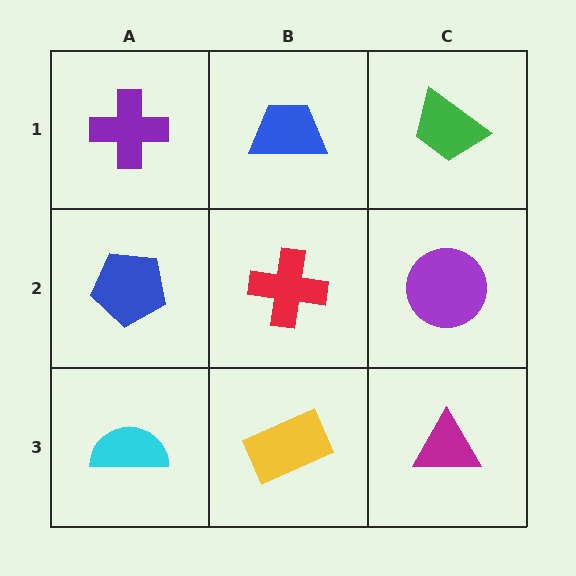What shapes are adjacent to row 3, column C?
A purple circle (row 2, column C), a yellow rectangle (row 3, column B).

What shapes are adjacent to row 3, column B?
A red cross (row 2, column B), a cyan semicircle (row 3, column A), a magenta triangle (row 3, column C).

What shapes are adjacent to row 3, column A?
A blue pentagon (row 2, column A), a yellow rectangle (row 3, column B).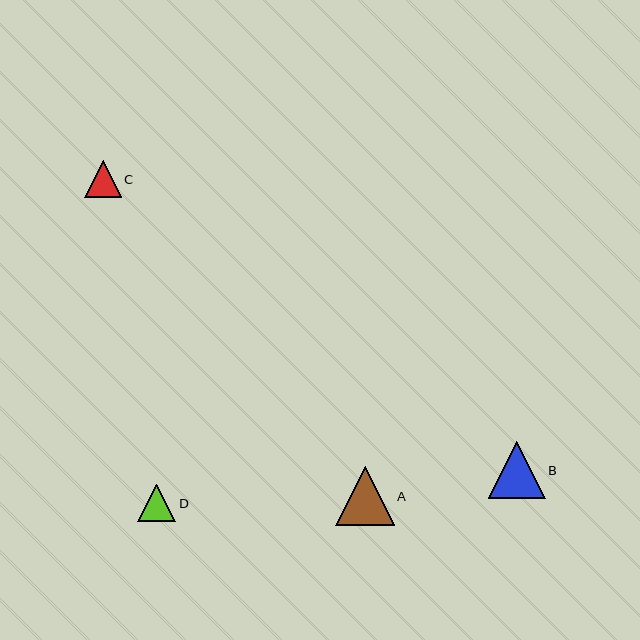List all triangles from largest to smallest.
From largest to smallest: A, B, D, C.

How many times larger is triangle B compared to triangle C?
Triangle B is approximately 1.5 times the size of triangle C.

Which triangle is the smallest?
Triangle C is the smallest with a size of approximately 37 pixels.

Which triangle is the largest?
Triangle A is the largest with a size of approximately 58 pixels.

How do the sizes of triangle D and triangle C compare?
Triangle D and triangle C are approximately the same size.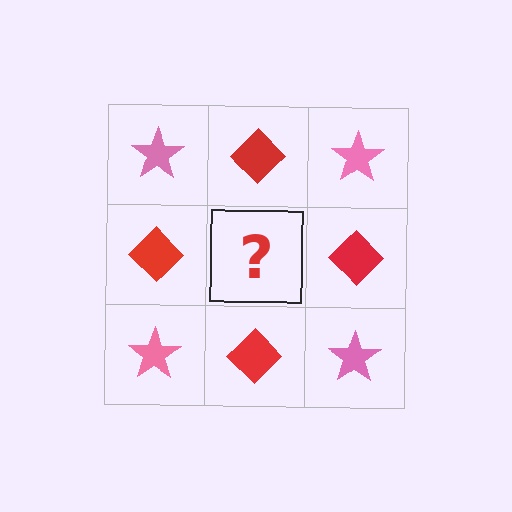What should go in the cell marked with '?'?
The missing cell should contain a pink star.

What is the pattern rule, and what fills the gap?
The rule is that it alternates pink star and red diamond in a checkerboard pattern. The gap should be filled with a pink star.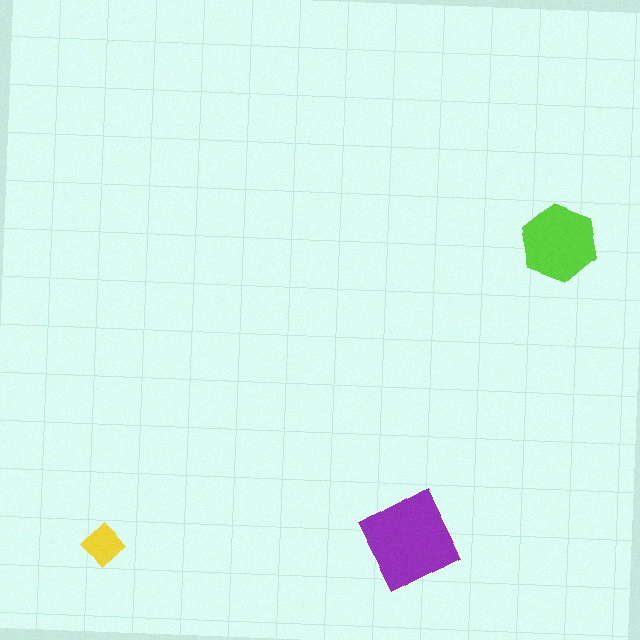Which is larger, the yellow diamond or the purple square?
The purple square.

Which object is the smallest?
The yellow diamond.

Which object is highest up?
The lime hexagon is topmost.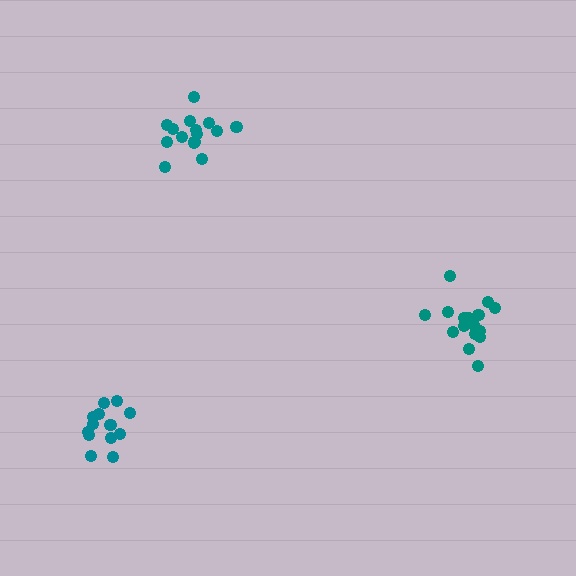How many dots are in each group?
Group 1: 15 dots, Group 2: 16 dots, Group 3: 13 dots (44 total).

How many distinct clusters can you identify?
There are 3 distinct clusters.